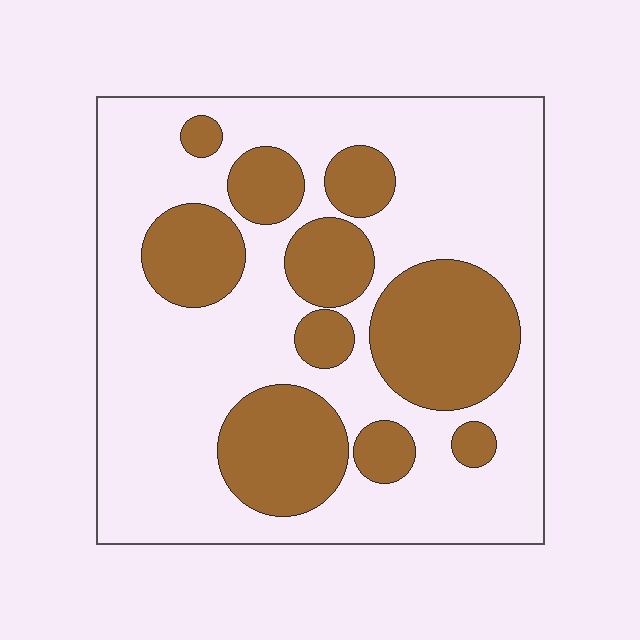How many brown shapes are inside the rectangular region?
10.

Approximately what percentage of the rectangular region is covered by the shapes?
Approximately 30%.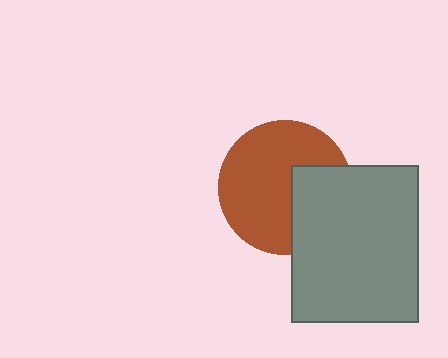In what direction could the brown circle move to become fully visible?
The brown circle could move left. That would shift it out from behind the gray rectangle entirely.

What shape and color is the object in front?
The object in front is a gray rectangle.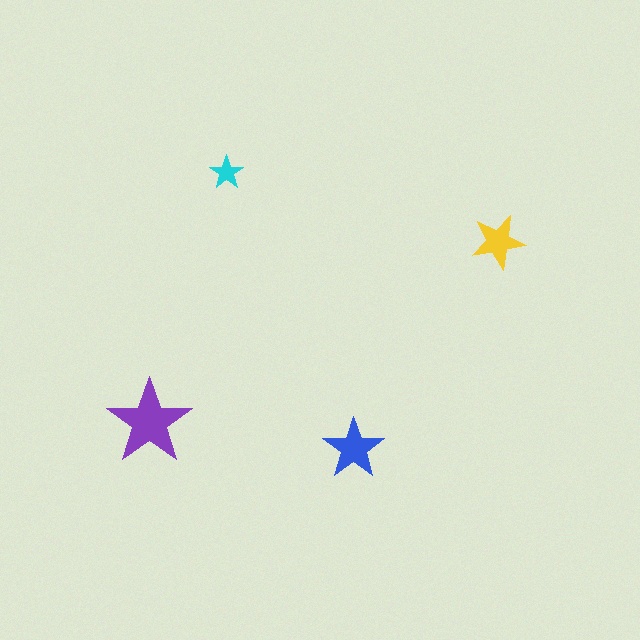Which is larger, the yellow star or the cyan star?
The yellow one.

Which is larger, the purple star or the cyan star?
The purple one.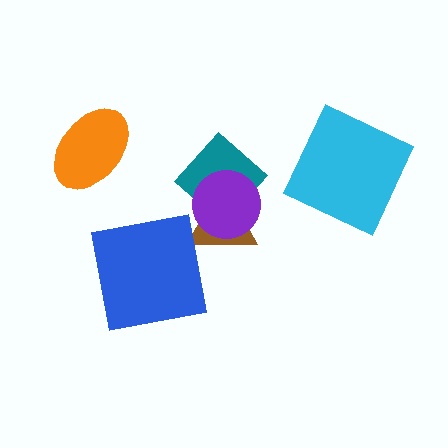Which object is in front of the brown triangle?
The purple circle is in front of the brown triangle.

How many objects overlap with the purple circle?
2 objects overlap with the purple circle.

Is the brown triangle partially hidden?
Yes, it is partially covered by another shape.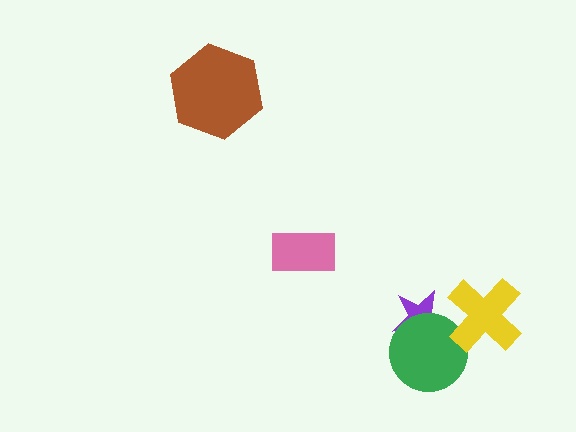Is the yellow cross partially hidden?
No, no other shape covers it.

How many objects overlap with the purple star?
1 object overlaps with the purple star.